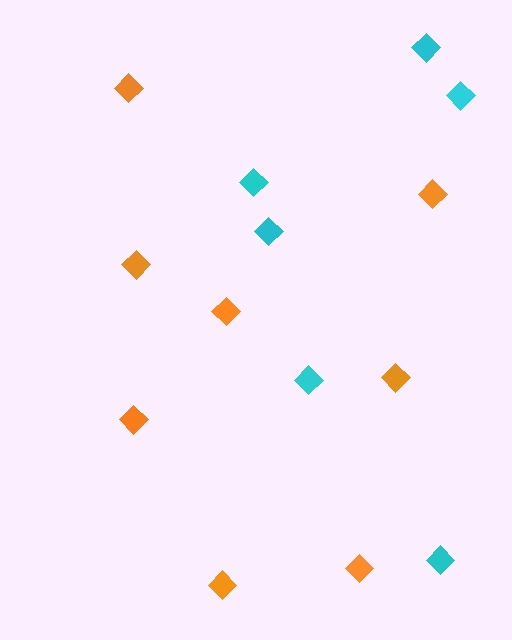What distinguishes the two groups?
There are 2 groups: one group of orange diamonds (8) and one group of cyan diamonds (6).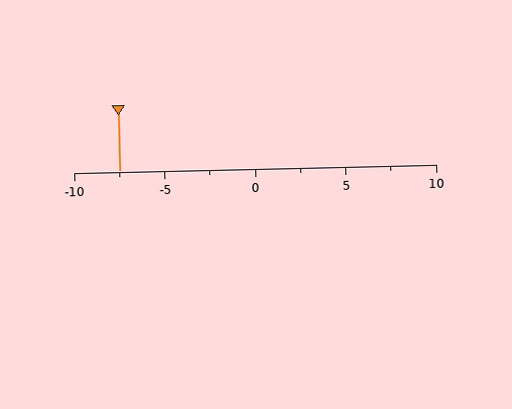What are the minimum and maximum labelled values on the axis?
The axis runs from -10 to 10.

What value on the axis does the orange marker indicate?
The marker indicates approximately -7.5.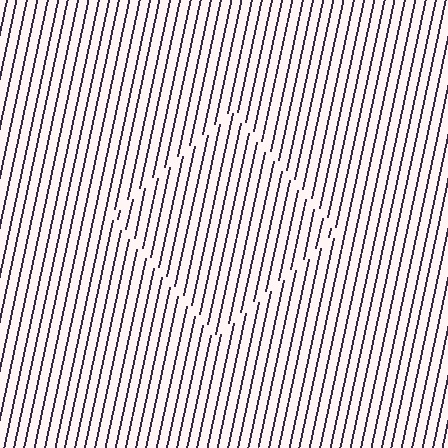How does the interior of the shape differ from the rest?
The interior of the shape contains the same grating, shifted by half a period — the contour is defined by the phase discontinuity where line-ends from the inner and outer gratings abut.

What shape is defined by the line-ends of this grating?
An illusory square. The interior of the shape contains the same grating, shifted by half a period — the contour is defined by the phase discontinuity where line-ends from the inner and outer gratings abut.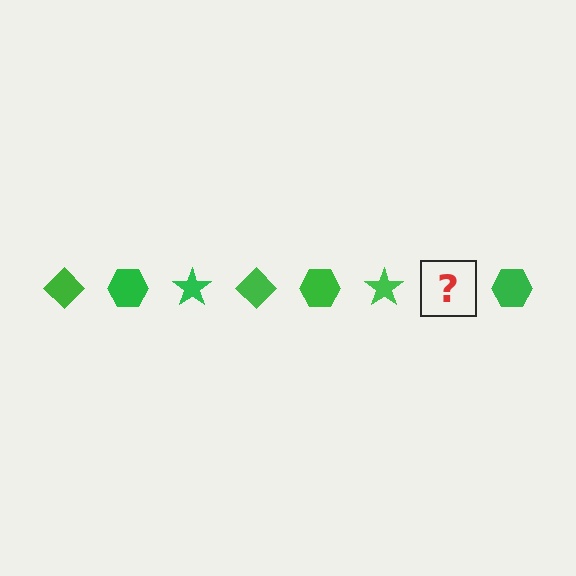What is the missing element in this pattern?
The missing element is a green diamond.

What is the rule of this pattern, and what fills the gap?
The rule is that the pattern cycles through diamond, hexagon, star shapes in green. The gap should be filled with a green diamond.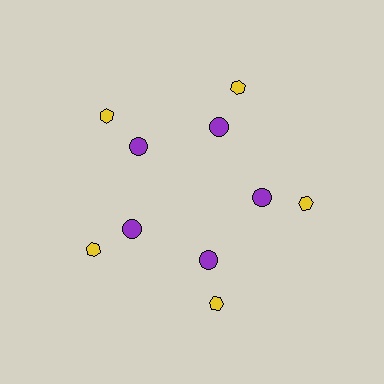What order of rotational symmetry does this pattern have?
This pattern has 5-fold rotational symmetry.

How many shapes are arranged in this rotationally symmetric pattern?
There are 10 shapes, arranged in 5 groups of 2.